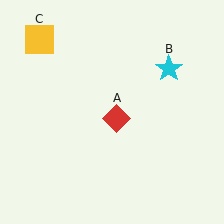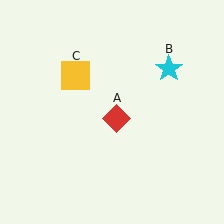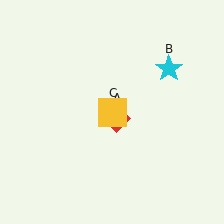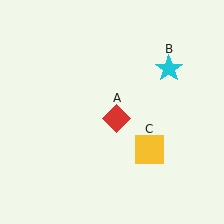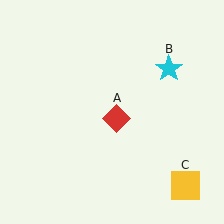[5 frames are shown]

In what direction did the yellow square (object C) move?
The yellow square (object C) moved down and to the right.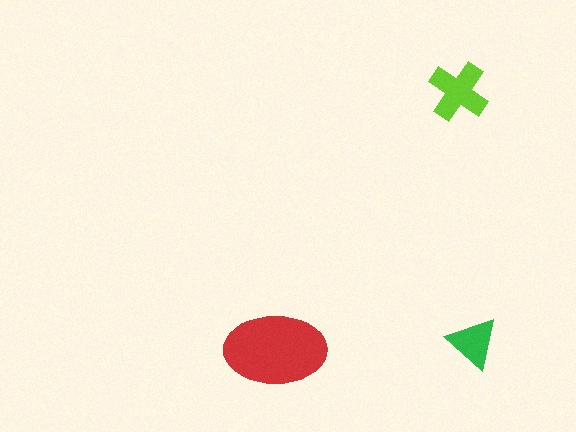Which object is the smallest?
The green triangle.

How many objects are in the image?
There are 3 objects in the image.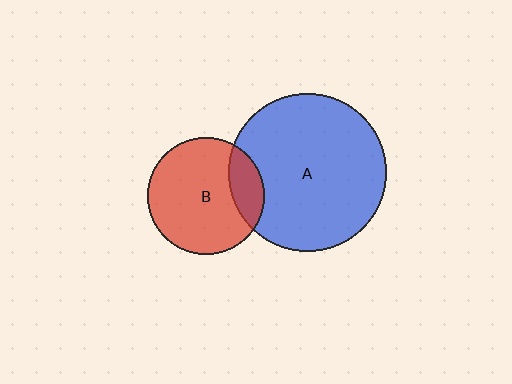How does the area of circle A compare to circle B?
Approximately 1.8 times.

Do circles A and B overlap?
Yes.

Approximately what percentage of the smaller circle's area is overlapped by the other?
Approximately 20%.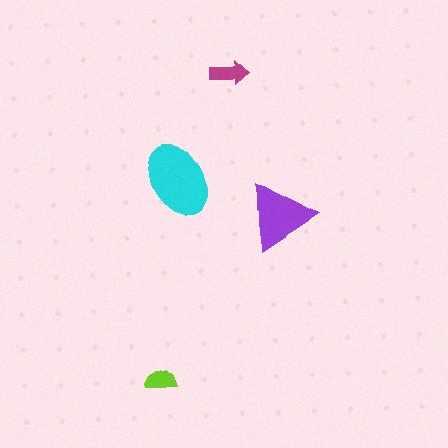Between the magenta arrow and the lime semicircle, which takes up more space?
The magenta arrow.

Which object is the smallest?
The lime semicircle.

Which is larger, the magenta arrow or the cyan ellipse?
The cyan ellipse.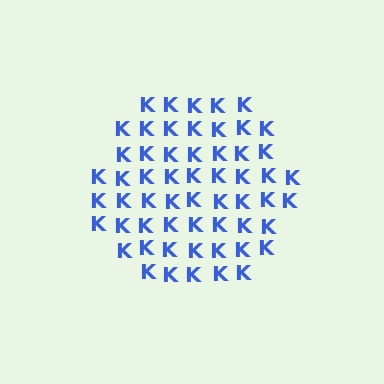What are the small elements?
The small elements are letter K's.